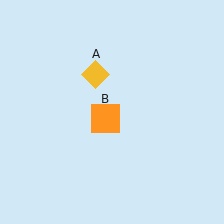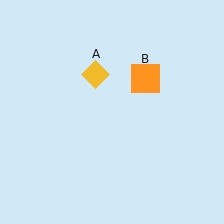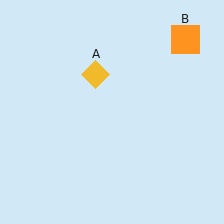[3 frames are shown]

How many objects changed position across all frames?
1 object changed position: orange square (object B).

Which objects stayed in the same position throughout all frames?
Yellow diamond (object A) remained stationary.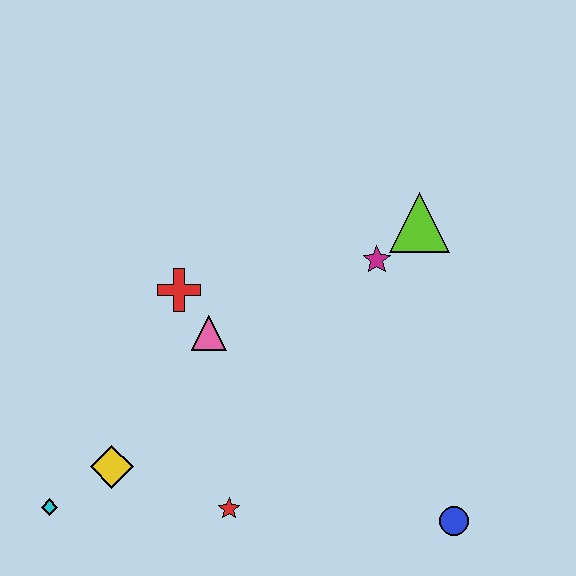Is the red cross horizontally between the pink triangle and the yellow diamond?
Yes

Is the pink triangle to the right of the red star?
No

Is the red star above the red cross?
No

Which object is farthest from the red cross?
The blue circle is farthest from the red cross.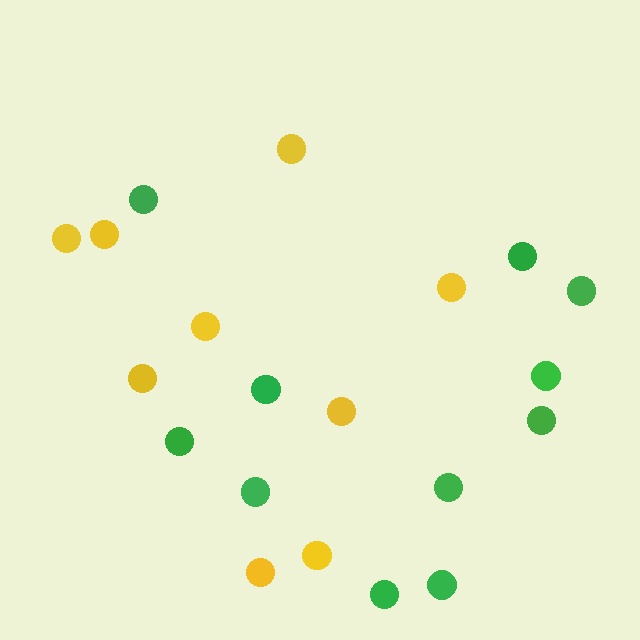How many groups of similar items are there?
There are 2 groups: one group of yellow circles (9) and one group of green circles (11).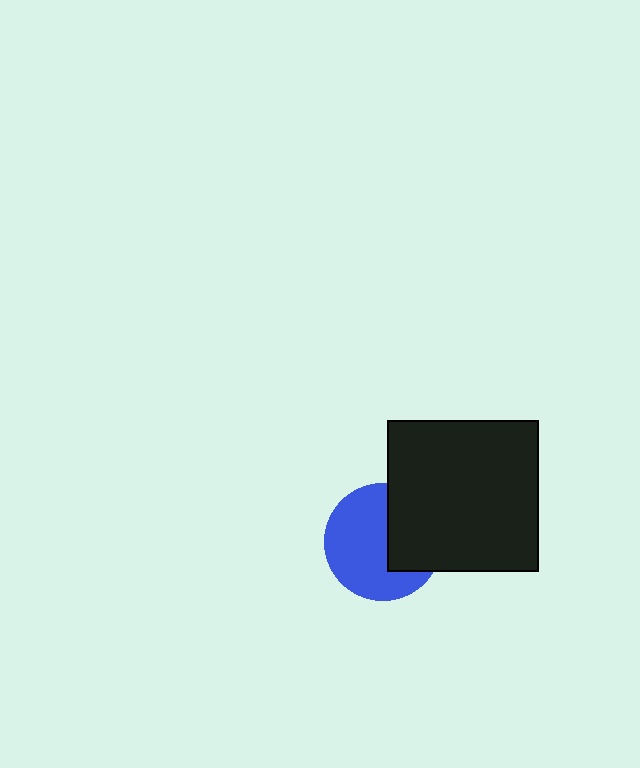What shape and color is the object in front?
The object in front is a black square.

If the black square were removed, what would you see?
You would see the complete blue circle.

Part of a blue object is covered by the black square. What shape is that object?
It is a circle.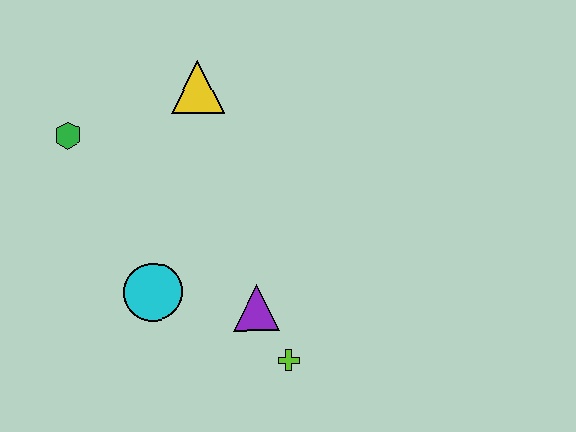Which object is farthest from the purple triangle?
The green hexagon is farthest from the purple triangle.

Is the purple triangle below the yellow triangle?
Yes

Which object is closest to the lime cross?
The purple triangle is closest to the lime cross.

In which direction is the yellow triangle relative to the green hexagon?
The yellow triangle is to the right of the green hexagon.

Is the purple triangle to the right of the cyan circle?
Yes